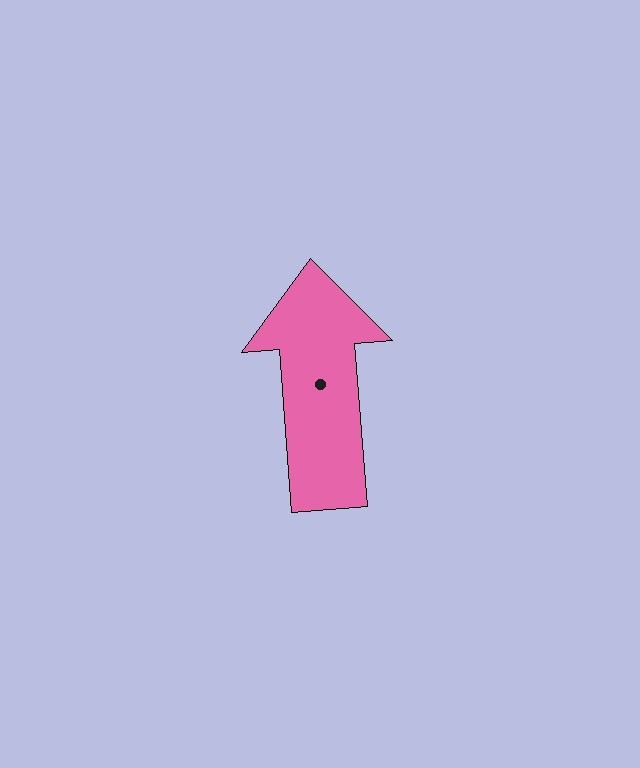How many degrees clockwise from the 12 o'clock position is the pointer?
Approximately 356 degrees.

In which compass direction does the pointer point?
North.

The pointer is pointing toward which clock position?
Roughly 12 o'clock.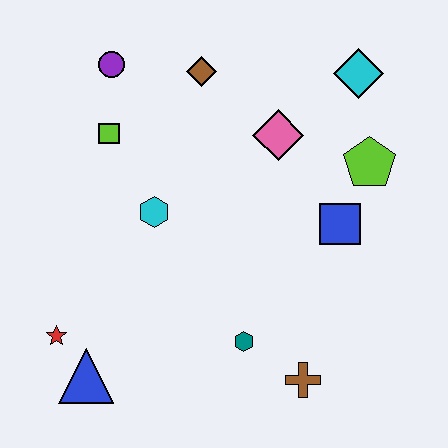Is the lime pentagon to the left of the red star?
No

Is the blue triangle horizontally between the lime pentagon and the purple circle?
No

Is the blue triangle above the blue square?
No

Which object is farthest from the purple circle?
The brown cross is farthest from the purple circle.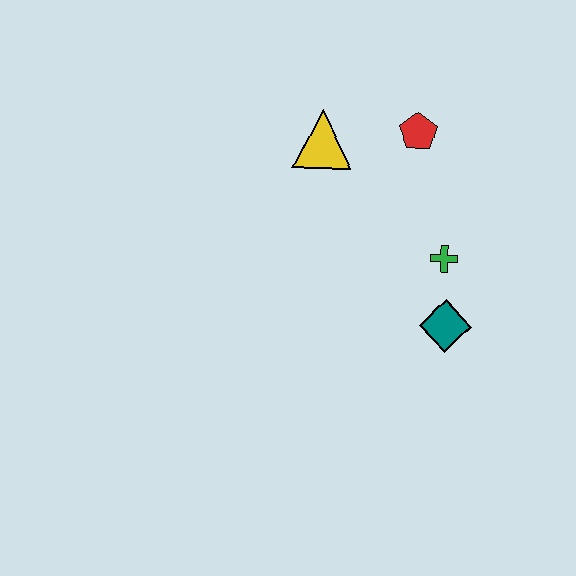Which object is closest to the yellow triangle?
The red pentagon is closest to the yellow triangle.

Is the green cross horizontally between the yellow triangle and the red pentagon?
No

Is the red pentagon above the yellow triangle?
Yes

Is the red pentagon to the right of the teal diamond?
No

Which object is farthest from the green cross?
The yellow triangle is farthest from the green cross.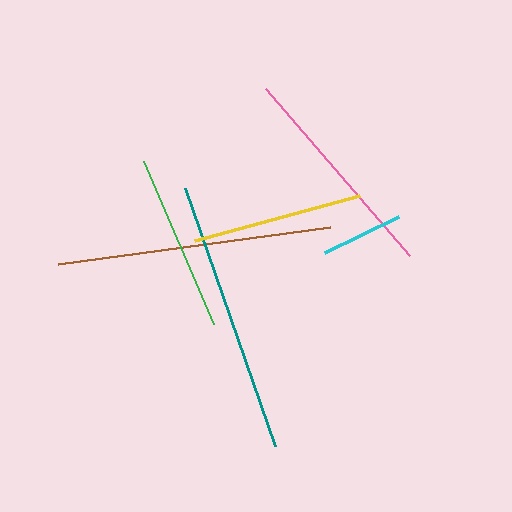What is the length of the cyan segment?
The cyan segment is approximately 82 pixels long.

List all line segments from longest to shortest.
From longest to shortest: brown, teal, pink, green, yellow, cyan.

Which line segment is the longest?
The brown line is the longest at approximately 275 pixels.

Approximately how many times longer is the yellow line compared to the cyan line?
The yellow line is approximately 2.1 times the length of the cyan line.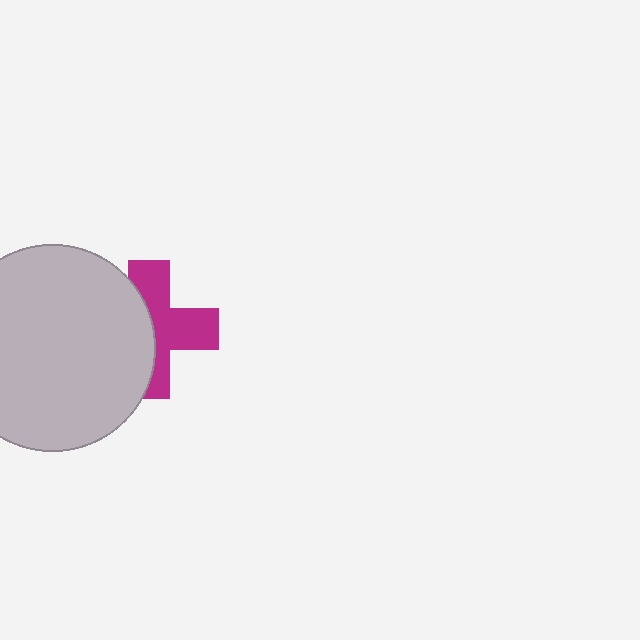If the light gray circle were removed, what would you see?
You would see the complete magenta cross.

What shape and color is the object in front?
The object in front is a light gray circle.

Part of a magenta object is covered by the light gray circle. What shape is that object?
It is a cross.